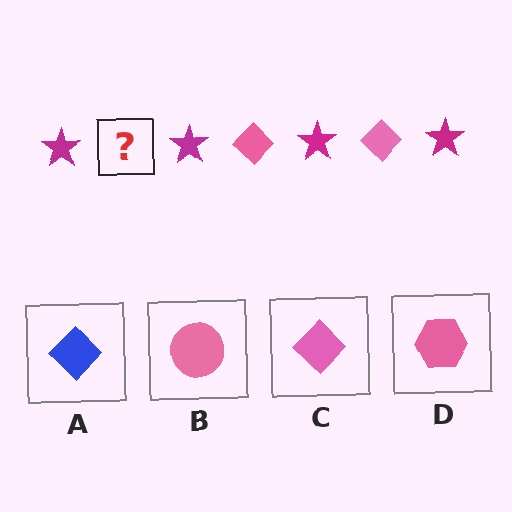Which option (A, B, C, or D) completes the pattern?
C.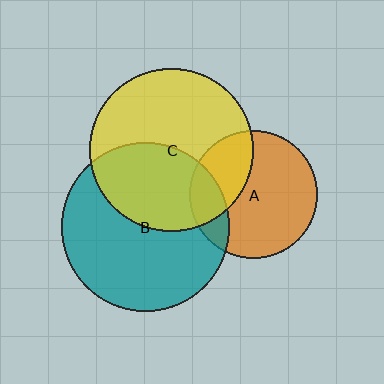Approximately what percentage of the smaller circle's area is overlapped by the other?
Approximately 20%.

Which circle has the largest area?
Circle B (teal).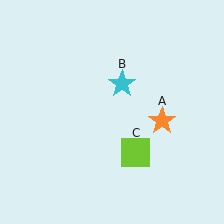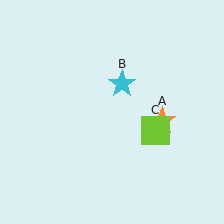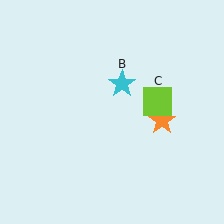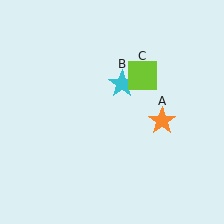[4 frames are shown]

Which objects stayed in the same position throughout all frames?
Orange star (object A) and cyan star (object B) remained stationary.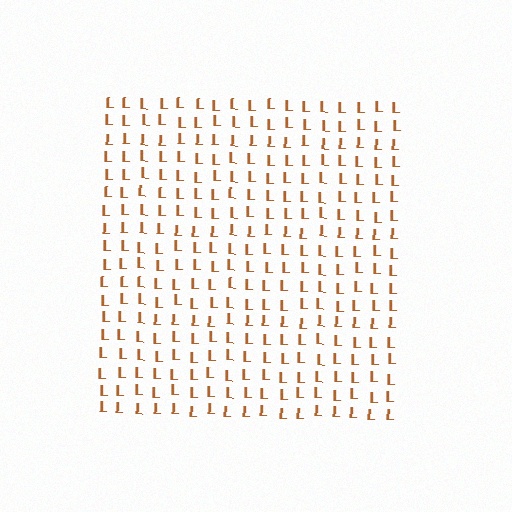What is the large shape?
The large shape is a square.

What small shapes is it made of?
It is made of small letter L's.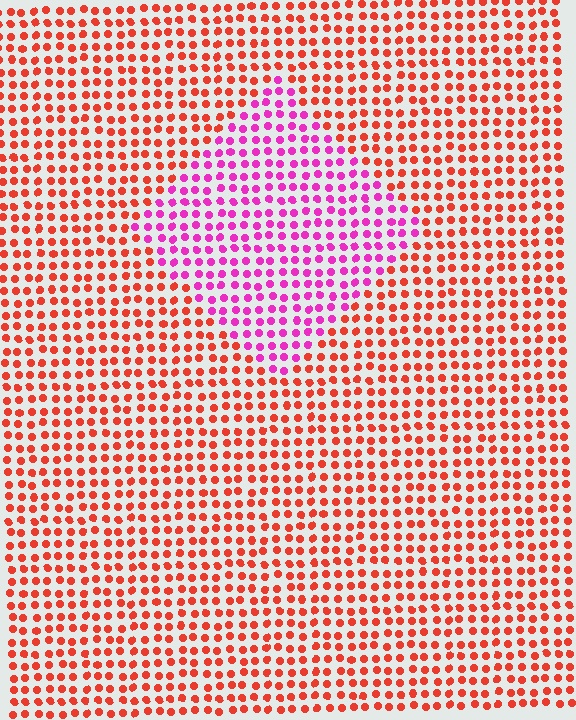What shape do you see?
I see a diamond.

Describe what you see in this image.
The image is filled with small red elements in a uniform arrangement. A diamond-shaped region is visible where the elements are tinted to a slightly different hue, forming a subtle color boundary.